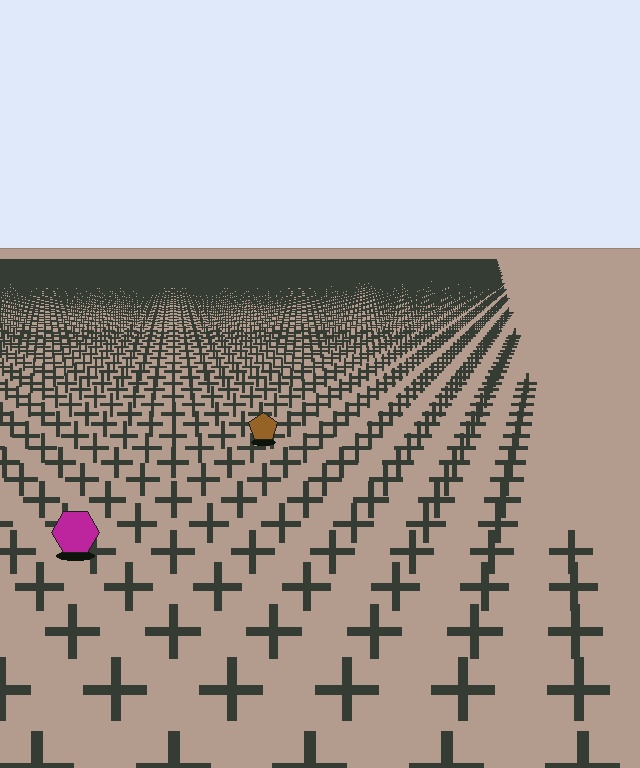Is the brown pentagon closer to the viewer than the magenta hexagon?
No. The magenta hexagon is closer — you can tell from the texture gradient: the ground texture is coarser near it.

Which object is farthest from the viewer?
The brown pentagon is farthest from the viewer. It appears smaller and the ground texture around it is denser.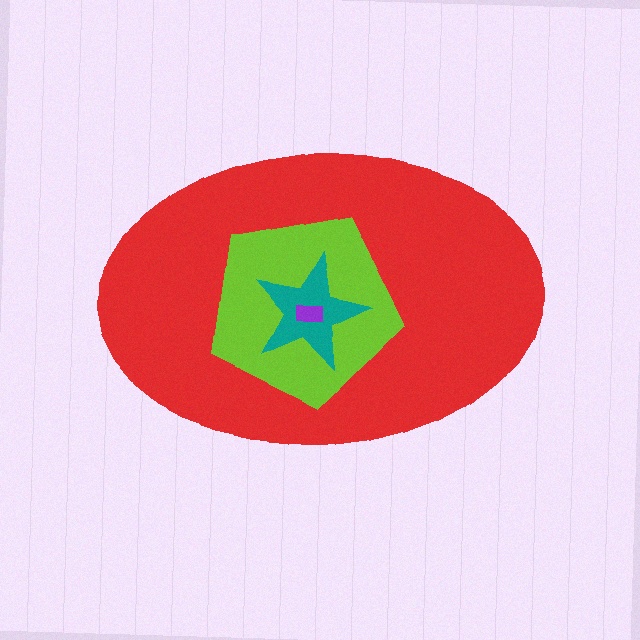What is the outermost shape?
The red ellipse.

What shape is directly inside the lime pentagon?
The teal star.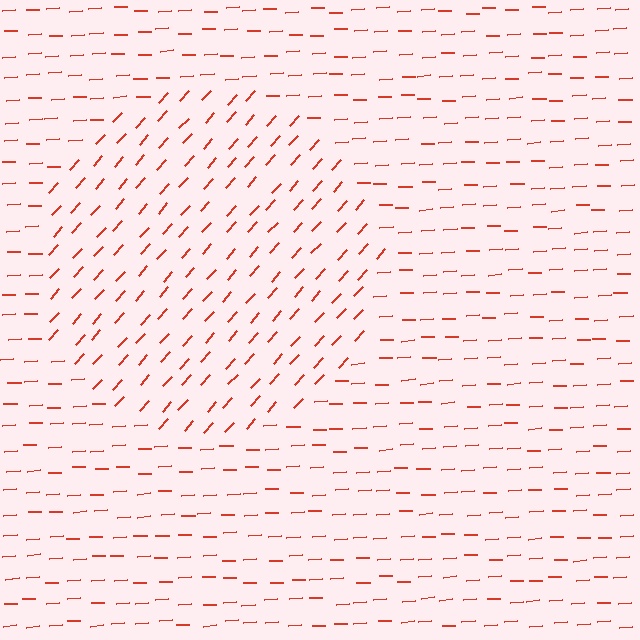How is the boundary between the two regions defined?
The boundary is defined purely by a change in line orientation (approximately 45 degrees difference). All lines are the same color and thickness.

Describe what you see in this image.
The image is filled with small red line segments. A circle region in the image has lines oriented differently from the surrounding lines, creating a visible texture boundary.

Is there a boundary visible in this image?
Yes, there is a texture boundary formed by a change in line orientation.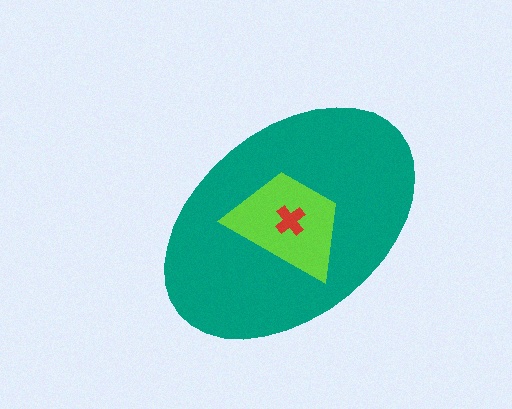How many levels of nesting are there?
3.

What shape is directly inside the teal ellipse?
The lime trapezoid.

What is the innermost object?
The red cross.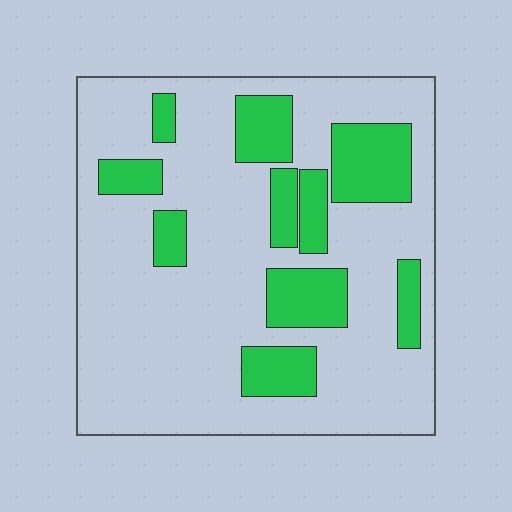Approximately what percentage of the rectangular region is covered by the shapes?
Approximately 25%.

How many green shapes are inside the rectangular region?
10.